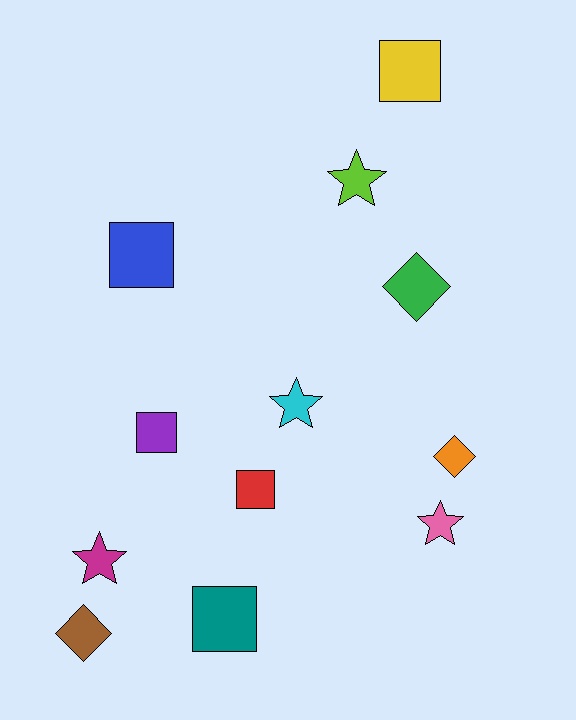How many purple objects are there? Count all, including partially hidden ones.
There is 1 purple object.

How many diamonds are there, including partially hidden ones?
There are 3 diamonds.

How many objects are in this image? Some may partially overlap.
There are 12 objects.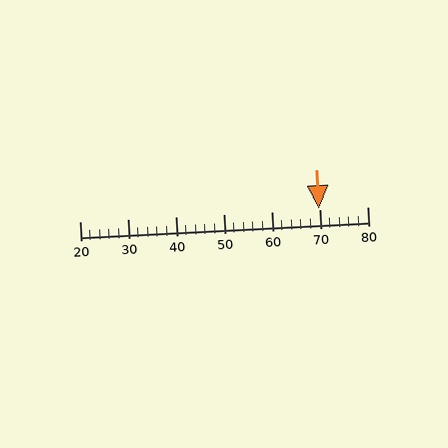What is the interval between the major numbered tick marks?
The major tick marks are spaced 10 units apart.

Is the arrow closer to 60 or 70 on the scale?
The arrow is closer to 70.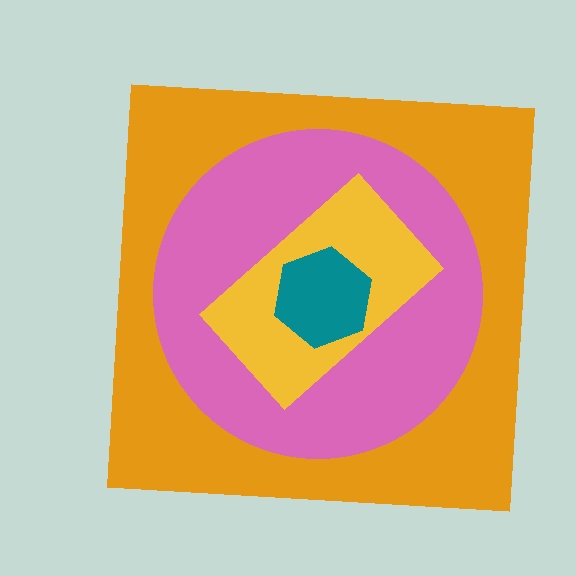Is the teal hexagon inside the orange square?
Yes.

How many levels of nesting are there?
4.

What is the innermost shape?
The teal hexagon.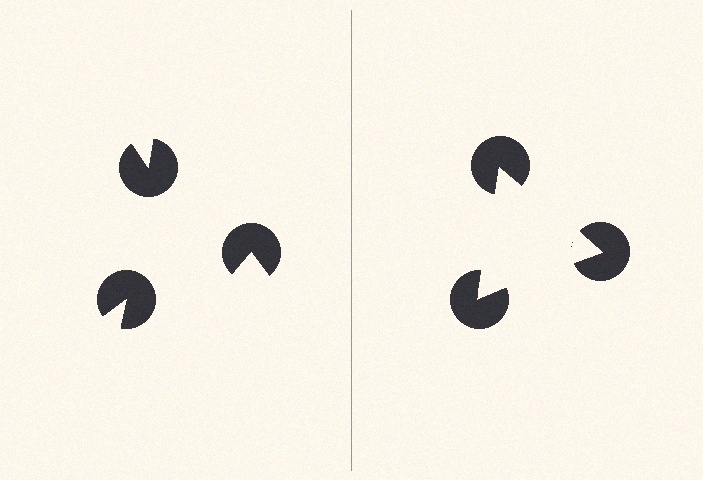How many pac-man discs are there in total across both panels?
6 — 3 on each side.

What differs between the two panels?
The pac-man discs are positioned identically on both sides; only the wedge orientations differ. On the right they align to a triangle; on the left they are misaligned.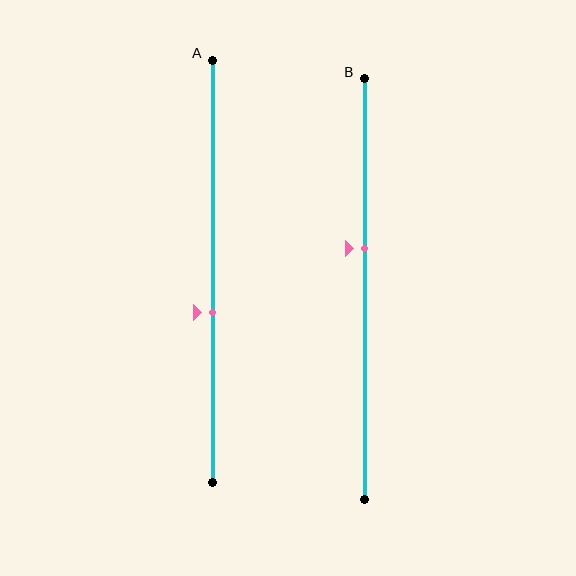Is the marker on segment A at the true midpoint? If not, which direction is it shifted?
No, the marker on segment A is shifted downward by about 10% of the segment length.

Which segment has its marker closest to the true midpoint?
Segment B has its marker closest to the true midpoint.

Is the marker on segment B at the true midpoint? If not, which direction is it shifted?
No, the marker on segment B is shifted upward by about 10% of the segment length.